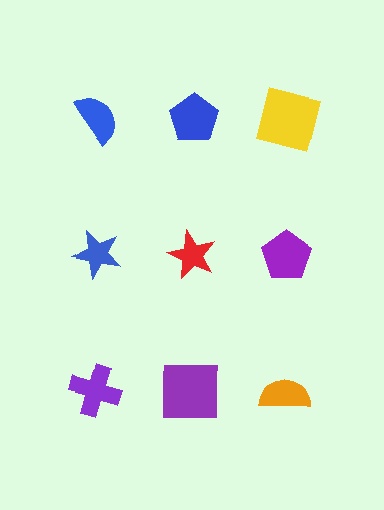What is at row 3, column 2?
A purple square.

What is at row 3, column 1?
A purple cross.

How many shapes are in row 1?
3 shapes.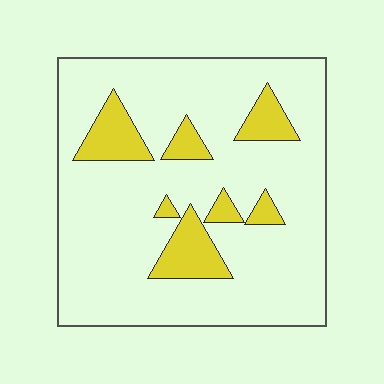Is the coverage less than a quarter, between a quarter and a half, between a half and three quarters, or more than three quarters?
Less than a quarter.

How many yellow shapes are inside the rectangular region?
7.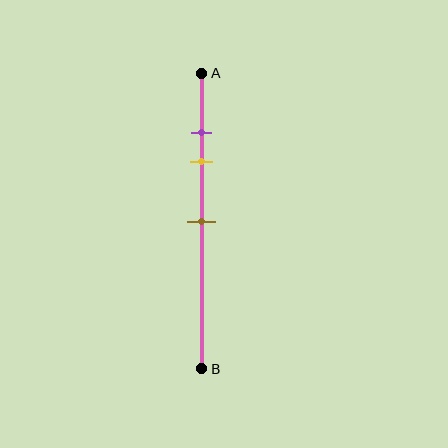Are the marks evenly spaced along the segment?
No, the marks are not evenly spaced.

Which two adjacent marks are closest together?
The purple and yellow marks are the closest adjacent pair.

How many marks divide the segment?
There are 3 marks dividing the segment.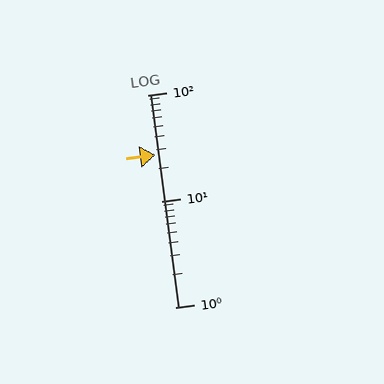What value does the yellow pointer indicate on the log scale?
The pointer indicates approximately 27.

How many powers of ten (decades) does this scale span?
The scale spans 2 decades, from 1 to 100.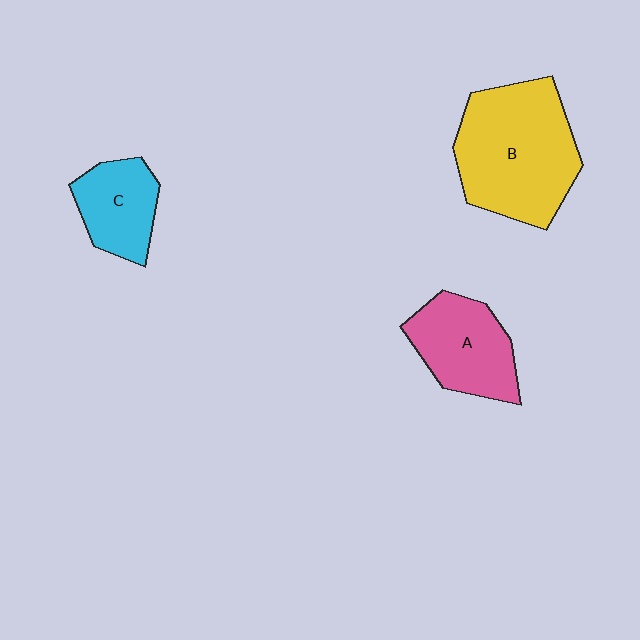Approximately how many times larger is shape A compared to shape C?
Approximately 1.3 times.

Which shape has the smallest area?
Shape C (cyan).